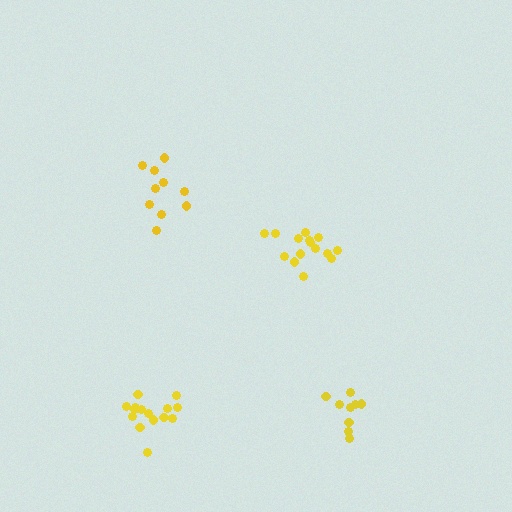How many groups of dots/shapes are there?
There are 4 groups.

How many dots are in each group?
Group 1: 10 dots, Group 2: 15 dots, Group 3: 15 dots, Group 4: 9 dots (49 total).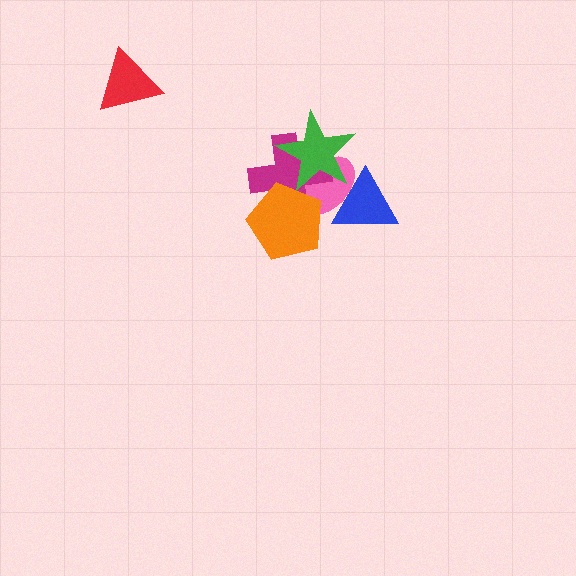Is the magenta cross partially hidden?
Yes, it is partially covered by another shape.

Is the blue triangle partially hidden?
Yes, it is partially covered by another shape.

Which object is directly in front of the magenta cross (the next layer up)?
The orange pentagon is directly in front of the magenta cross.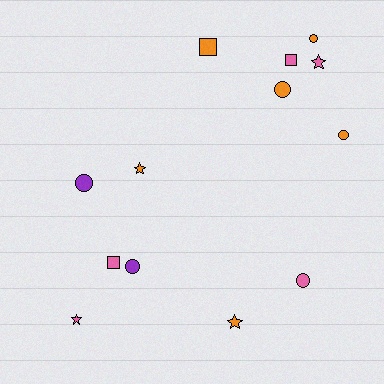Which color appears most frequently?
Orange, with 6 objects.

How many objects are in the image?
There are 13 objects.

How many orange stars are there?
There are 2 orange stars.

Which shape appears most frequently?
Circle, with 6 objects.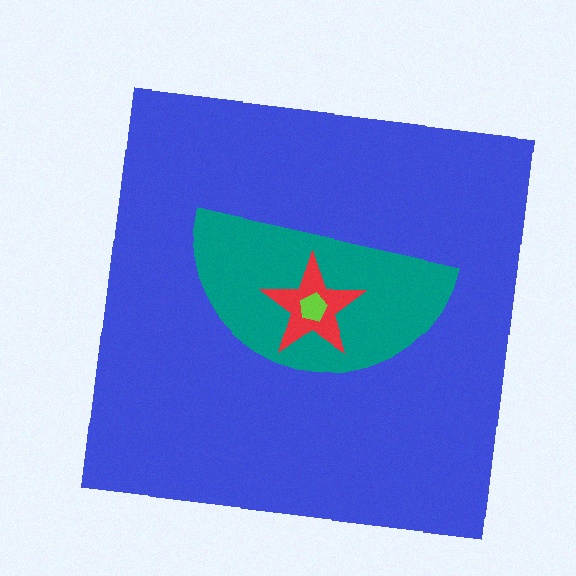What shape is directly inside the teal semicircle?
The red star.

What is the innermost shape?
The lime pentagon.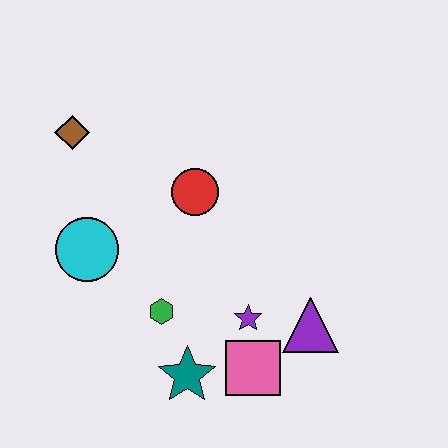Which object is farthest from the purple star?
The brown diamond is farthest from the purple star.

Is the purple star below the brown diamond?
Yes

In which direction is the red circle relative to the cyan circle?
The red circle is to the right of the cyan circle.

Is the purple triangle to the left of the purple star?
No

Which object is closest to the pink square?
The purple star is closest to the pink square.